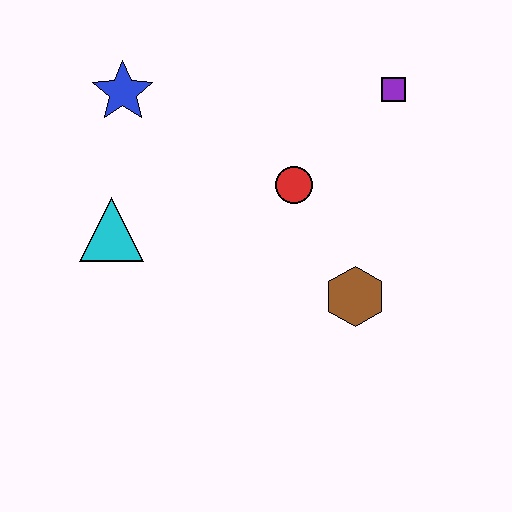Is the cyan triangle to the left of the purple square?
Yes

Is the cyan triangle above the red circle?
No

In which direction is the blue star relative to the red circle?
The blue star is to the left of the red circle.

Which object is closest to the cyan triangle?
The blue star is closest to the cyan triangle.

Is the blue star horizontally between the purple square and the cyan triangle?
Yes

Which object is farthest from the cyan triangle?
The purple square is farthest from the cyan triangle.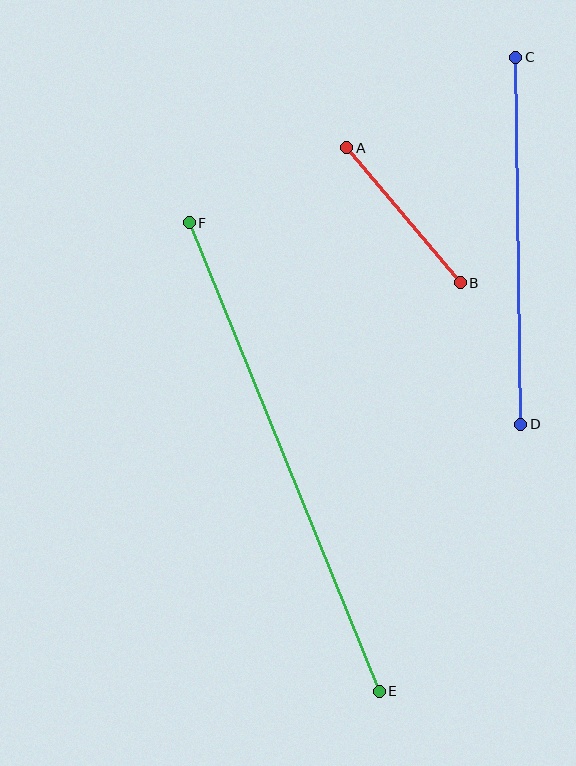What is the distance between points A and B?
The distance is approximately 176 pixels.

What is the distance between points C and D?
The distance is approximately 367 pixels.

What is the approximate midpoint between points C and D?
The midpoint is at approximately (518, 241) pixels.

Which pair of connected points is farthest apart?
Points E and F are farthest apart.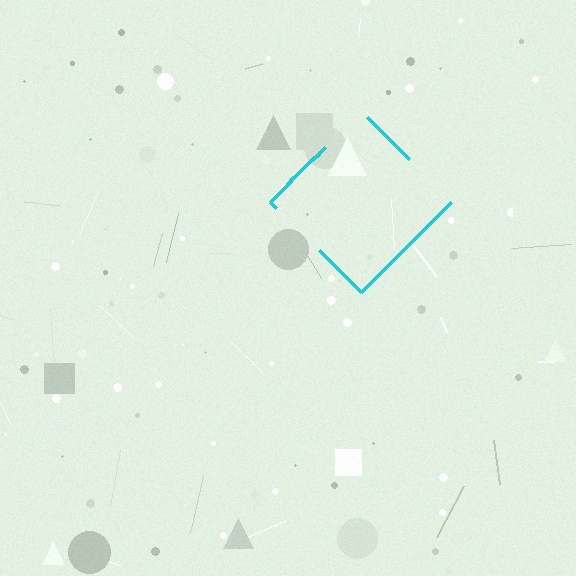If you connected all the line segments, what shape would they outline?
They would outline a diamond.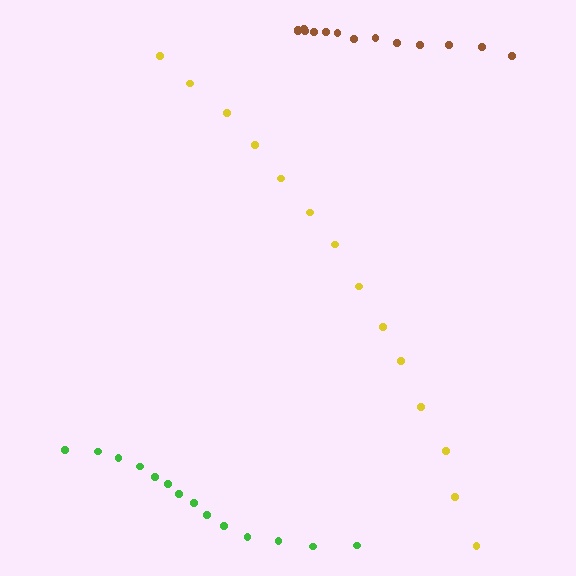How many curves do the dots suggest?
There are 3 distinct paths.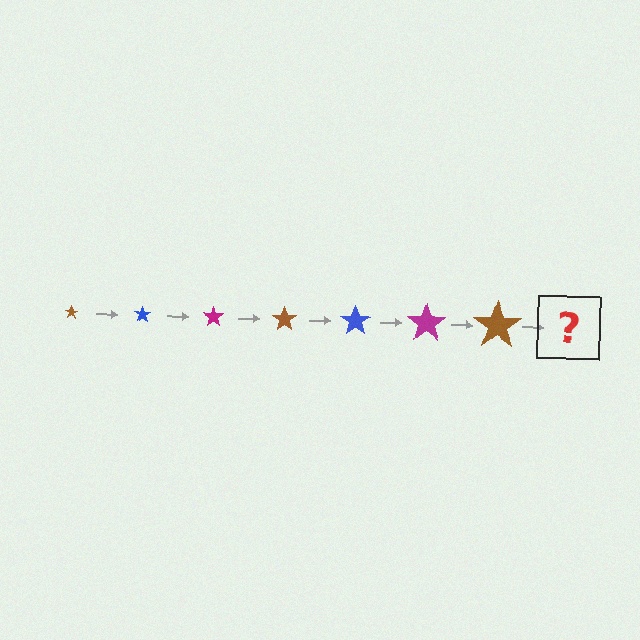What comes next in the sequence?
The next element should be a blue star, larger than the previous one.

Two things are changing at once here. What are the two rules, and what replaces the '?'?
The two rules are that the star grows larger each step and the color cycles through brown, blue, and magenta. The '?' should be a blue star, larger than the previous one.